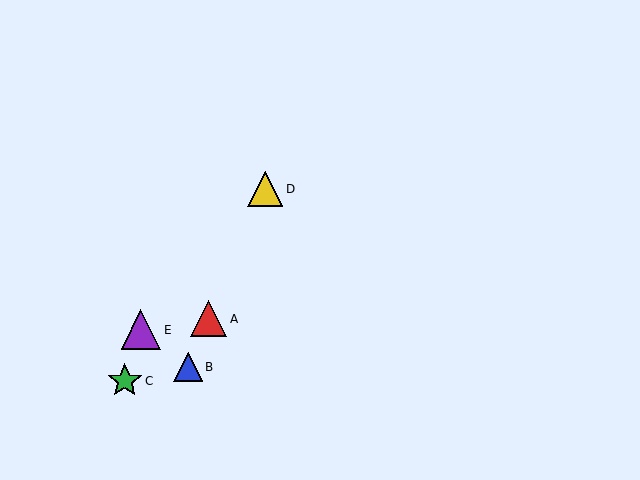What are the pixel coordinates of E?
Object E is at (141, 330).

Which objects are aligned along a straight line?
Objects A, B, D are aligned along a straight line.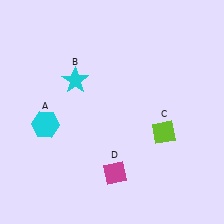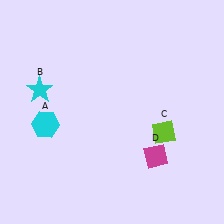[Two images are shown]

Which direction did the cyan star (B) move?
The cyan star (B) moved left.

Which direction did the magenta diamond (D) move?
The magenta diamond (D) moved right.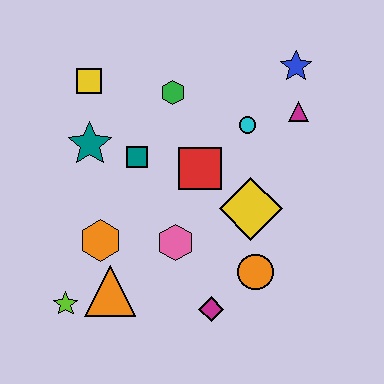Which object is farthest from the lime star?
The blue star is farthest from the lime star.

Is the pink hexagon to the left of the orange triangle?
No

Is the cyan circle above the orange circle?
Yes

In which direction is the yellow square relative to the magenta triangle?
The yellow square is to the left of the magenta triangle.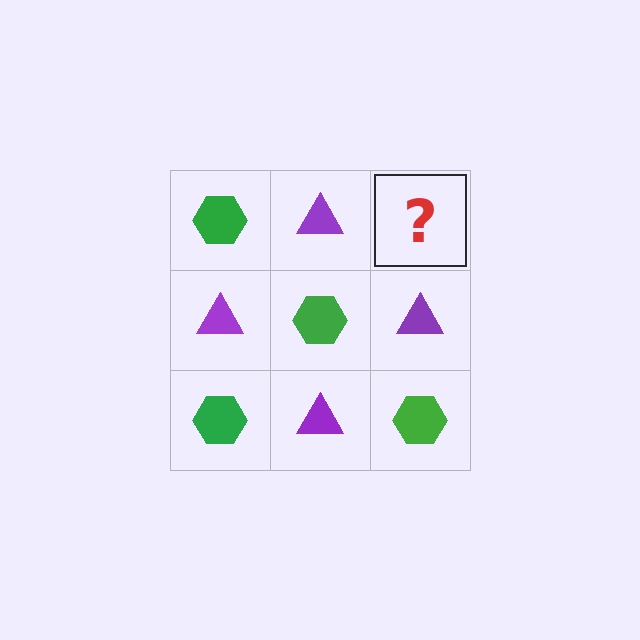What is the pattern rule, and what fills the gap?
The rule is that it alternates green hexagon and purple triangle in a checkerboard pattern. The gap should be filled with a green hexagon.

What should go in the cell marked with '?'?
The missing cell should contain a green hexagon.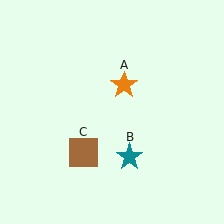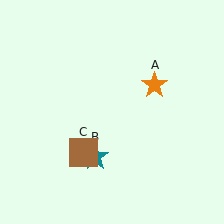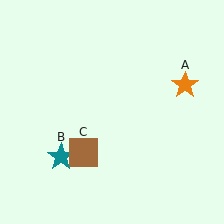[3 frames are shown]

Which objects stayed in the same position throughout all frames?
Brown square (object C) remained stationary.